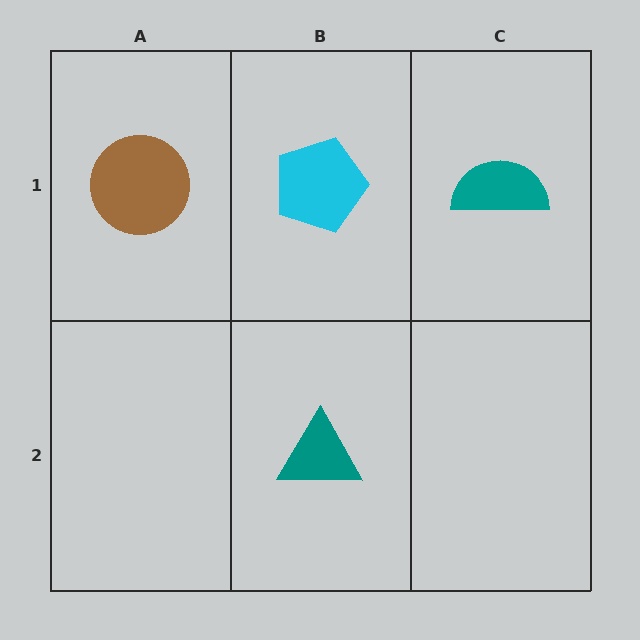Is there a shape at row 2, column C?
No, that cell is empty.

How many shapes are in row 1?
3 shapes.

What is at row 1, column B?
A cyan pentagon.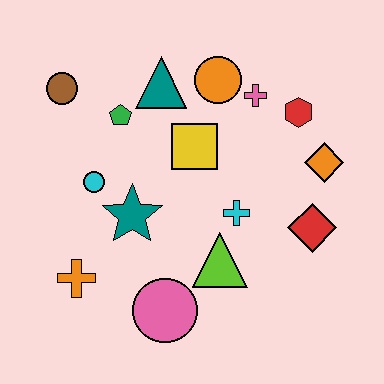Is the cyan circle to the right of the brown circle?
Yes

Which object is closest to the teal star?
The cyan circle is closest to the teal star.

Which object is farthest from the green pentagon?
The red diamond is farthest from the green pentagon.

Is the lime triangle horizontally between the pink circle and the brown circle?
No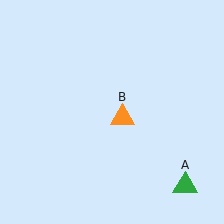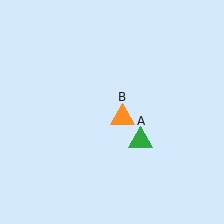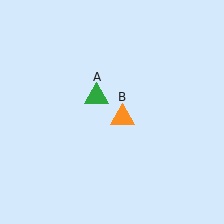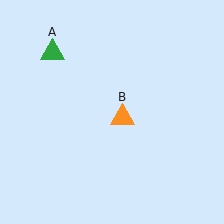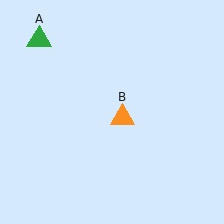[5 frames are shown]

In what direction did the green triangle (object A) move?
The green triangle (object A) moved up and to the left.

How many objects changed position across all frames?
1 object changed position: green triangle (object A).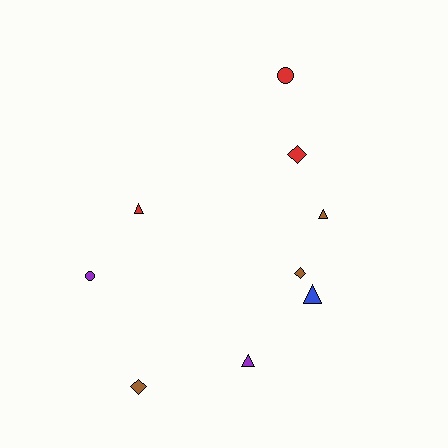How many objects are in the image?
There are 9 objects.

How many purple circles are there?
There is 1 purple circle.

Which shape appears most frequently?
Triangle, with 4 objects.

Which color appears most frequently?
Red, with 3 objects.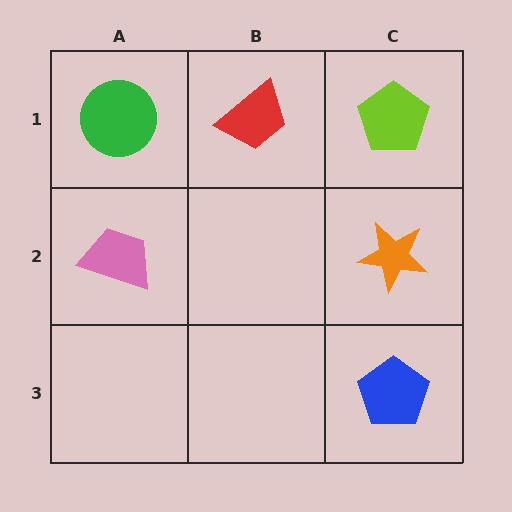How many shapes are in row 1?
3 shapes.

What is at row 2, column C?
An orange star.